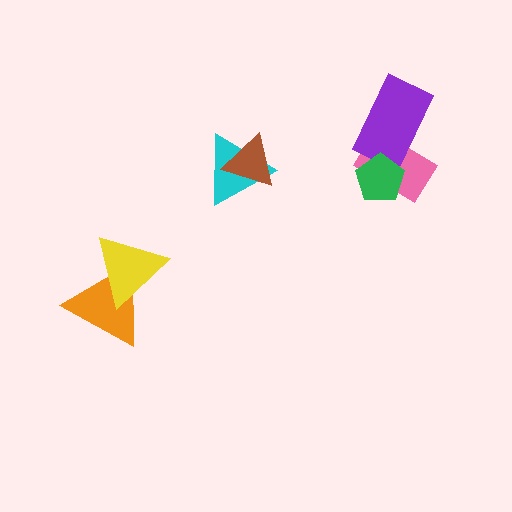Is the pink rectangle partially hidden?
Yes, it is partially covered by another shape.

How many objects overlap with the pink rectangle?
2 objects overlap with the pink rectangle.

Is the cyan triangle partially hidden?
Yes, it is partially covered by another shape.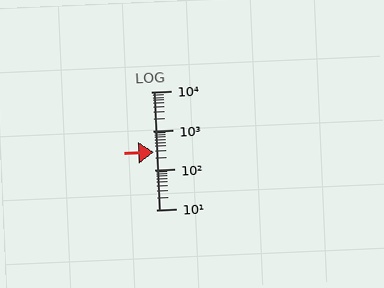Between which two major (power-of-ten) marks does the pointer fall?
The pointer is between 100 and 1000.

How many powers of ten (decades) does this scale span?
The scale spans 3 decades, from 10 to 10000.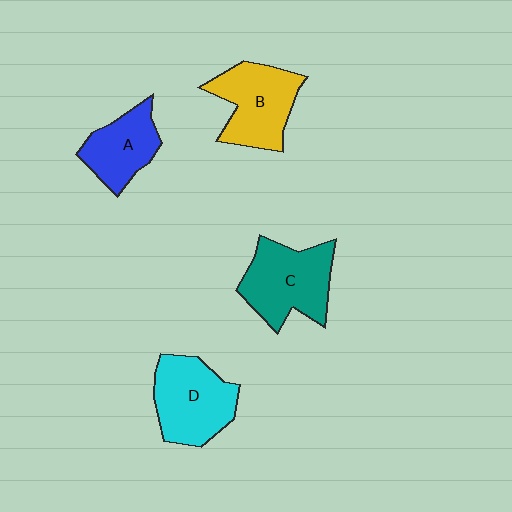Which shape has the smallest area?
Shape A (blue).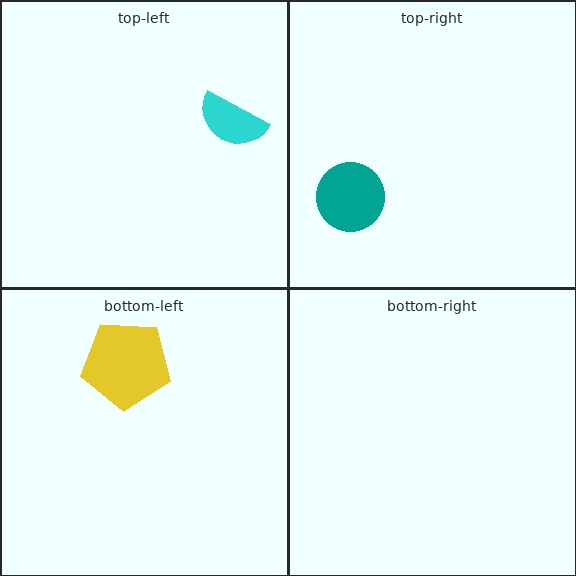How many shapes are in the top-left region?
1.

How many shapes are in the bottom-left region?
1.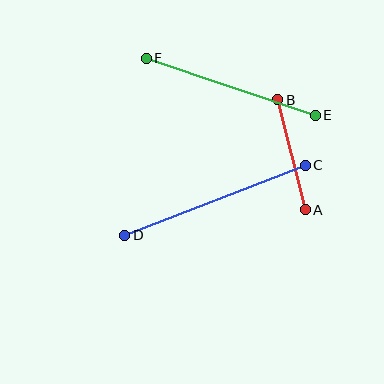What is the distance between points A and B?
The distance is approximately 113 pixels.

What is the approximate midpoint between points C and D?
The midpoint is at approximately (215, 200) pixels.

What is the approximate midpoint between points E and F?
The midpoint is at approximately (231, 87) pixels.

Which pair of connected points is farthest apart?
Points C and D are farthest apart.